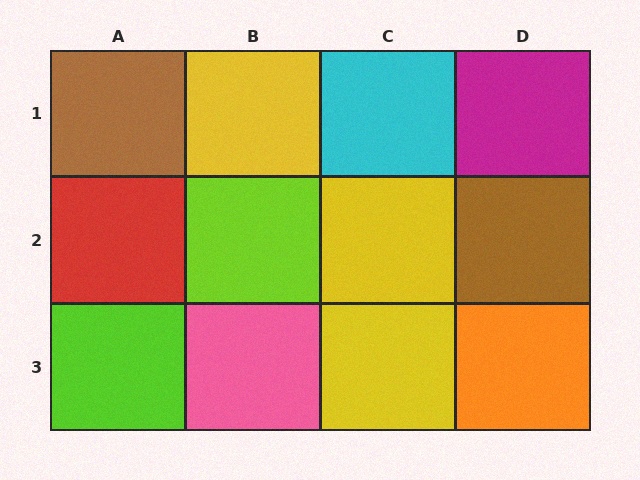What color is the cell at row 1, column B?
Yellow.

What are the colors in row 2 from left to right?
Red, lime, yellow, brown.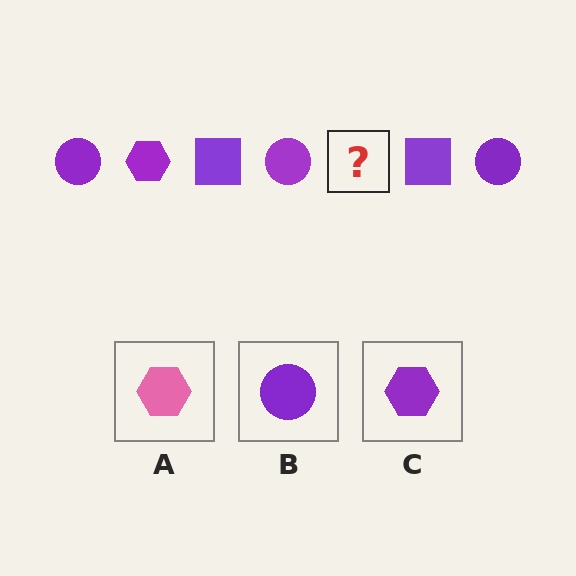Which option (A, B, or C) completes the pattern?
C.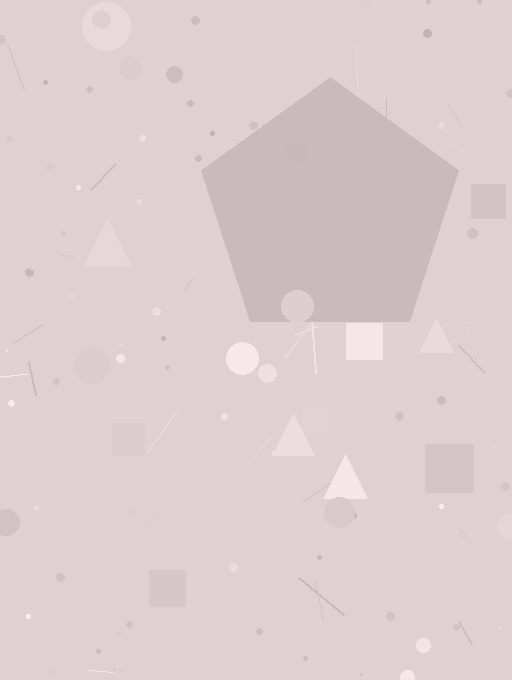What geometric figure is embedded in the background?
A pentagon is embedded in the background.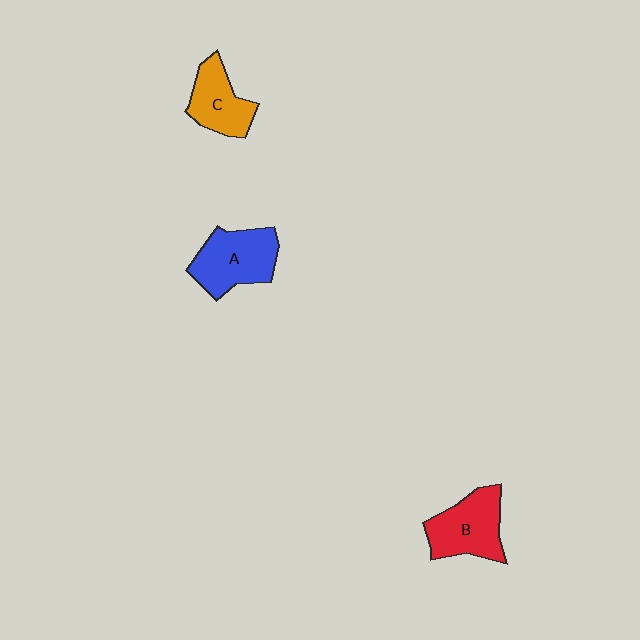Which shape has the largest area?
Shape A (blue).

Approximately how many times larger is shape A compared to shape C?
Approximately 1.3 times.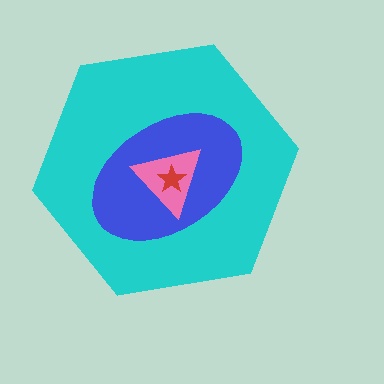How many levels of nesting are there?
4.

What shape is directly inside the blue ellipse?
The pink triangle.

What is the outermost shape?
The cyan hexagon.